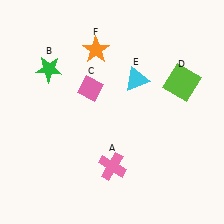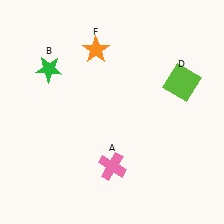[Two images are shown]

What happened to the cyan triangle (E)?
The cyan triangle (E) was removed in Image 2. It was in the top-right area of Image 1.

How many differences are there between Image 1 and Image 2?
There are 2 differences between the two images.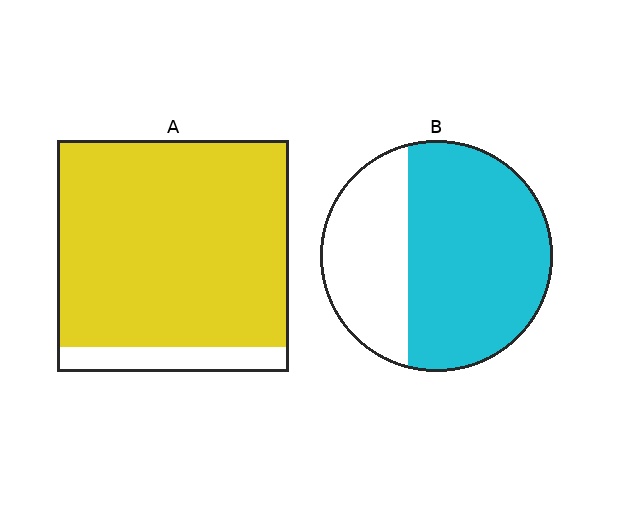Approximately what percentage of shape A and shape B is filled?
A is approximately 90% and B is approximately 65%.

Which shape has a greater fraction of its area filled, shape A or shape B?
Shape A.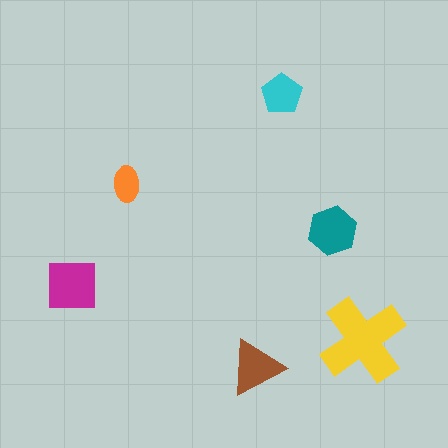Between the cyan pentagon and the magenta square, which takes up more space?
The magenta square.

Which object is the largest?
The yellow cross.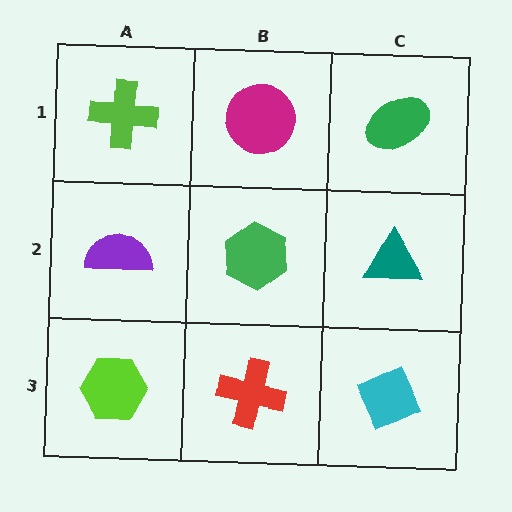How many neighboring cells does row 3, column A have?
2.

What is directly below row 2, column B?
A red cross.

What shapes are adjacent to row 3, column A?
A purple semicircle (row 2, column A), a red cross (row 3, column B).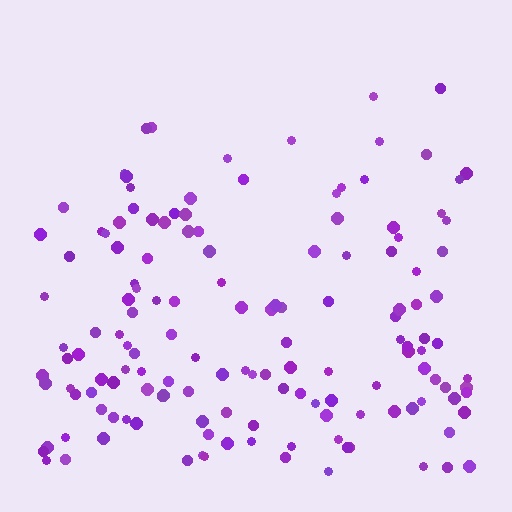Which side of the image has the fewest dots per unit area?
The top.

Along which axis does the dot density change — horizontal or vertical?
Vertical.